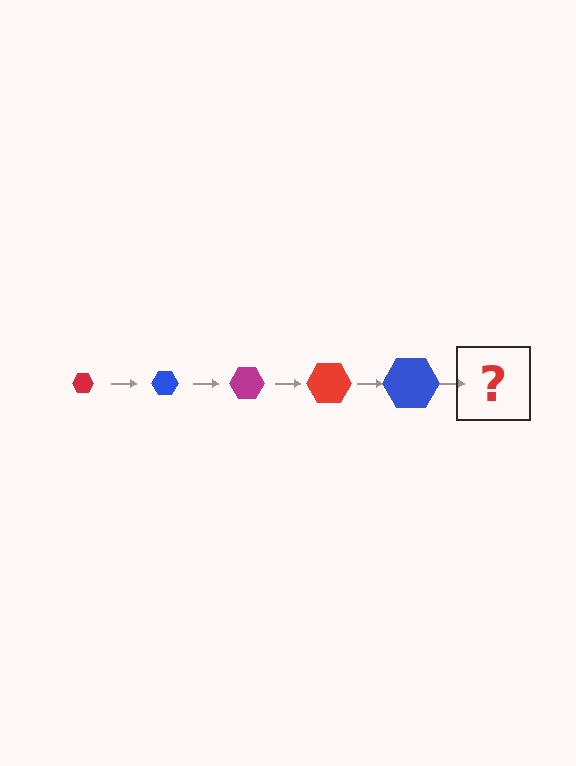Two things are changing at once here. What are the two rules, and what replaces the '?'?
The two rules are that the hexagon grows larger each step and the color cycles through red, blue, and magenta. The '?' should be a magenta hexagon, larger than the previous one.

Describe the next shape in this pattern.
It should be a magenta hexagon, larger than the previous one.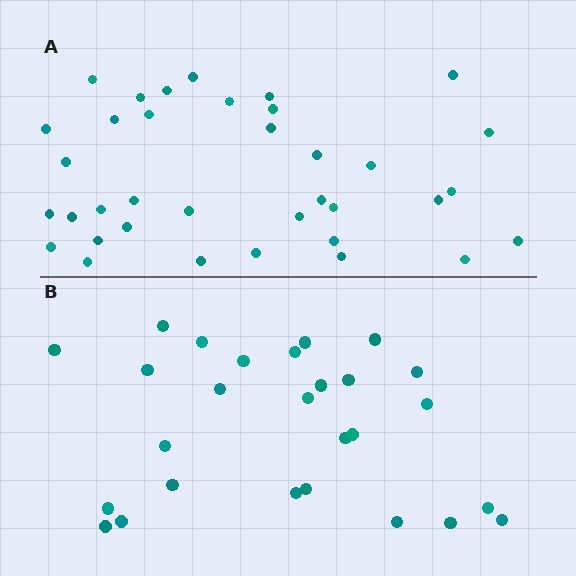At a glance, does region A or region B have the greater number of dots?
Region A (the top region) has more dots.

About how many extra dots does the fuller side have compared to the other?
Region A has roughly 8 or so more dots than region B.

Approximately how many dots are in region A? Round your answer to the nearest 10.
About 40 dots. (The exact count is 36, which rounds to 40.)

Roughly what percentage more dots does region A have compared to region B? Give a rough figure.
About 35% more.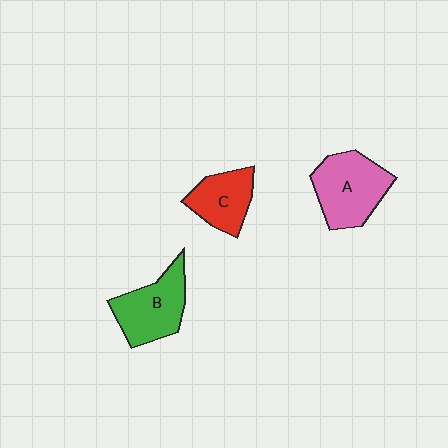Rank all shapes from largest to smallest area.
From largest to smallest: A (pink), B (green), C (red).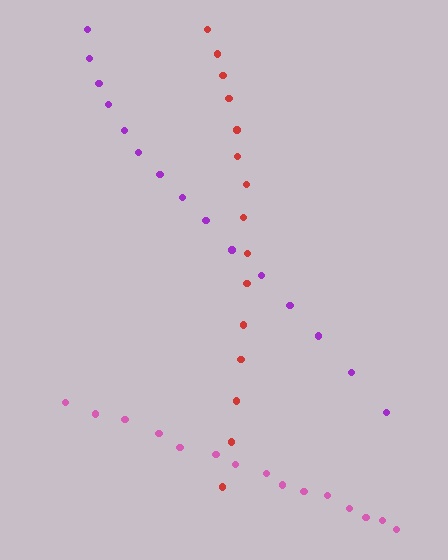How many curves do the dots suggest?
There are 3 distinct paths.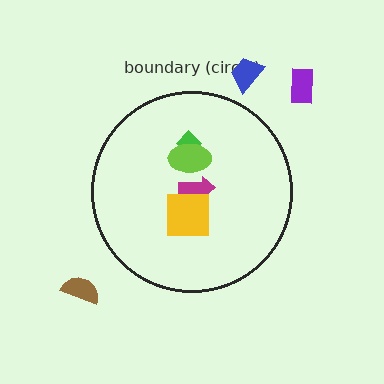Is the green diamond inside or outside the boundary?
Inside.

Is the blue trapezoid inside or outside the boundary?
Outside.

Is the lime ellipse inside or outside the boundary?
Inside.